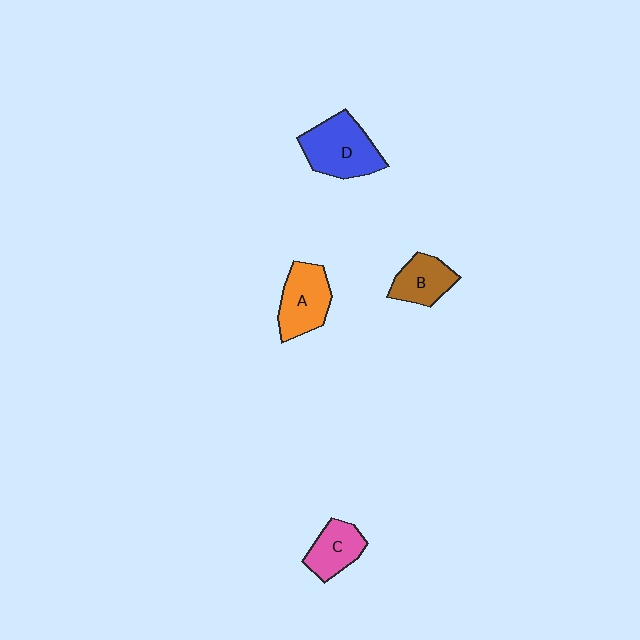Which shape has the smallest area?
Shape C (pink).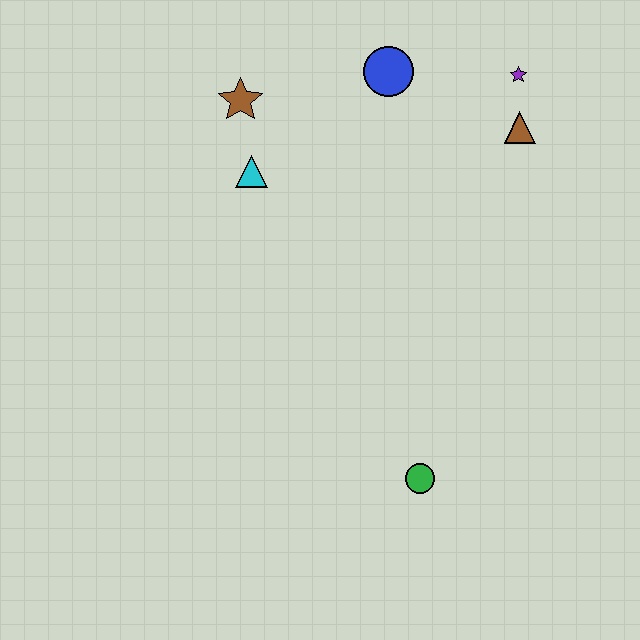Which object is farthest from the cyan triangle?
The green circle is farthest from the cyan triangle.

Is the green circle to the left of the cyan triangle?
No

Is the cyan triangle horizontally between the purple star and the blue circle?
No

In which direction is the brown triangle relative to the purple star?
The brown triangle is below the purple star.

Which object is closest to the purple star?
The brown triangle is closest to the purple star.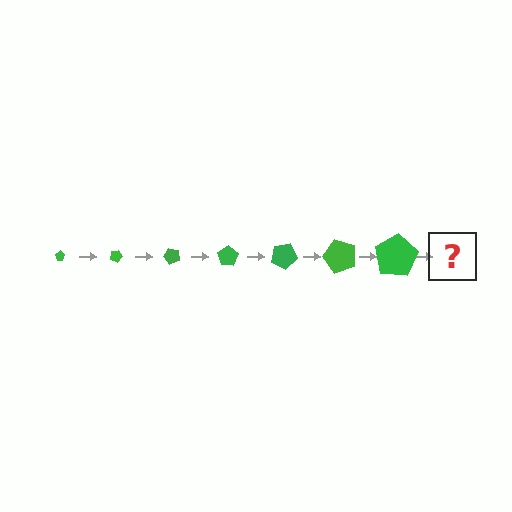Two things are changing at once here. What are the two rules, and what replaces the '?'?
The two rules are that the pentagon grows larger each step and it rotates 25 degrees each step. The '?' should be a pentagon, larger than the previous one and rotated 175 degrees from the start.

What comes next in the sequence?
The next element should be a pentagon, larger than the previous one and rotated 175 degrees from the start.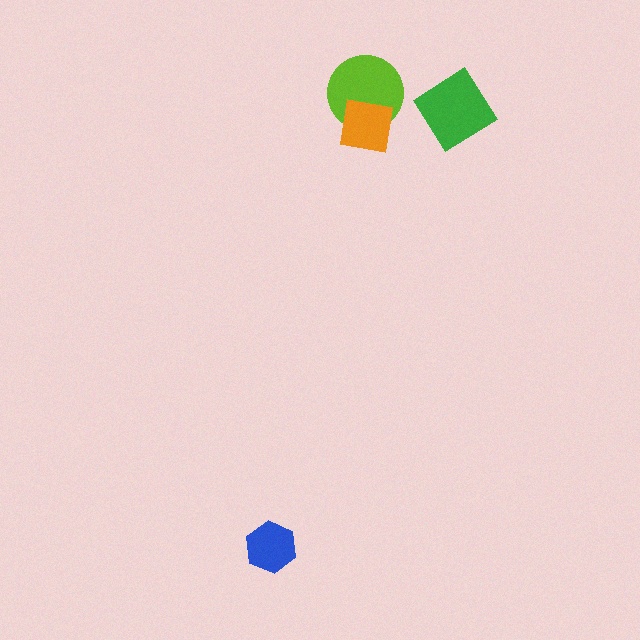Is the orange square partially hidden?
No, no other shape covers it.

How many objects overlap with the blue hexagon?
0 objects overlap with the blue hexagon.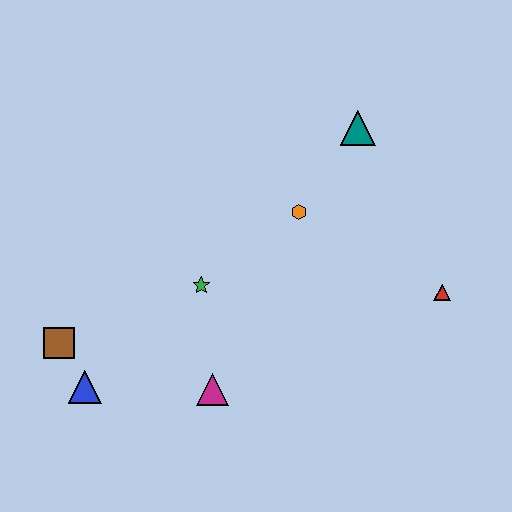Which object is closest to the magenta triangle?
The green star is closest to the magenta triangle.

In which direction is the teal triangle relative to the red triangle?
The teal triangle is above the red triangle.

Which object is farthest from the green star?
The red triangle is farthest from the green star.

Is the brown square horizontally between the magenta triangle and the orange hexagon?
No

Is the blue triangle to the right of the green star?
No